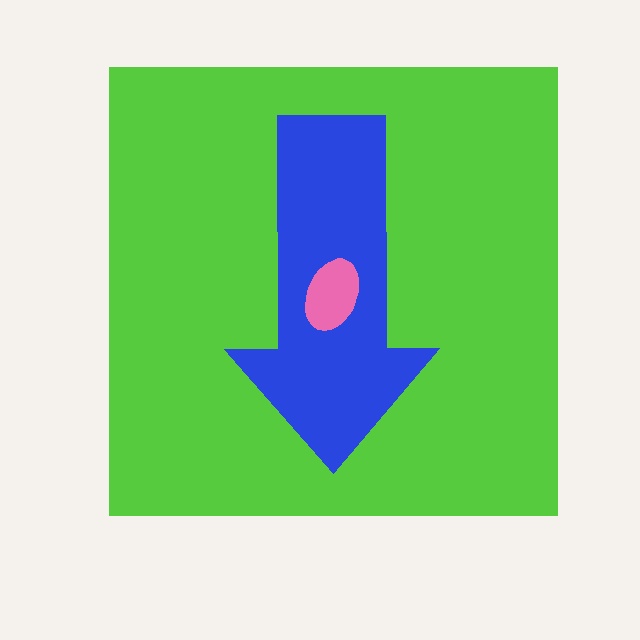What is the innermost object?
The pink ellipse.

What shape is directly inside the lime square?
The blue arrow.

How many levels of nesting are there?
3.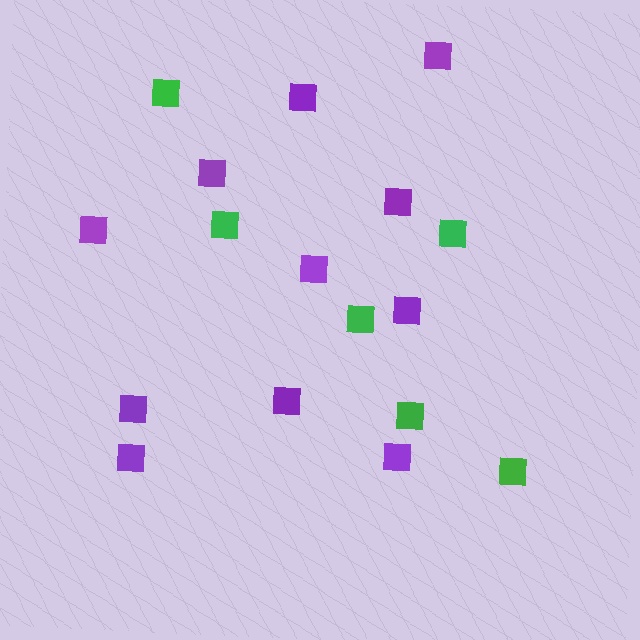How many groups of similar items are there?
There are 2 groups: one group of purple squares (11) and one group of green squares (6).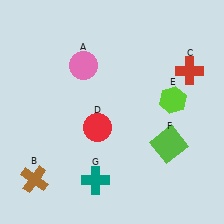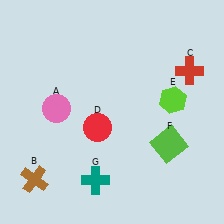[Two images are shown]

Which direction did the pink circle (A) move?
The pink circle (A) moved down.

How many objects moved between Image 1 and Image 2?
1 object moved between the two images.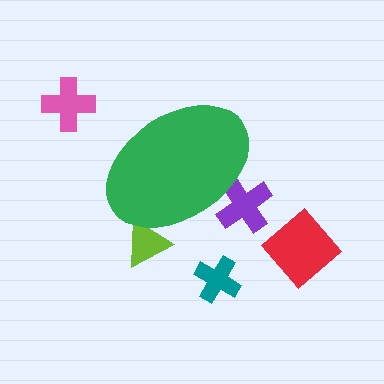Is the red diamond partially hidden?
No, the red diamond is fully visible.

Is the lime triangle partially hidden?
Yes, the lime triangle is partially hidden behind the green ellipse.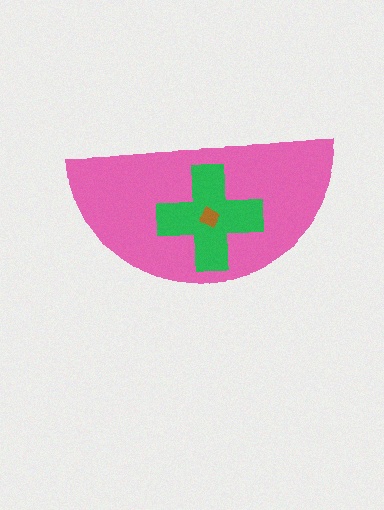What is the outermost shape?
The pink semicircle.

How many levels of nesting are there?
3.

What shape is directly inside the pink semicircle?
The green cross.